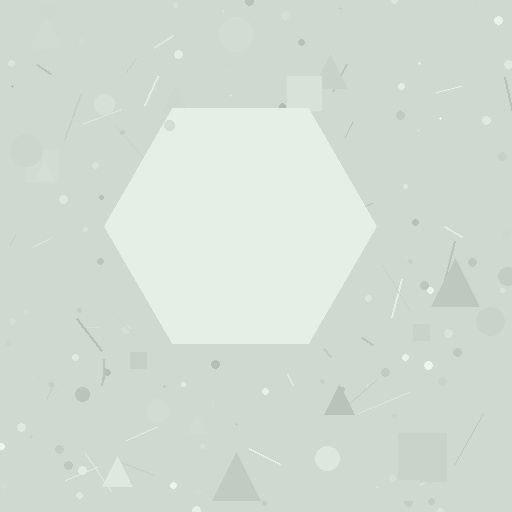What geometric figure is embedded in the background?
A hexagon is embedded in the background.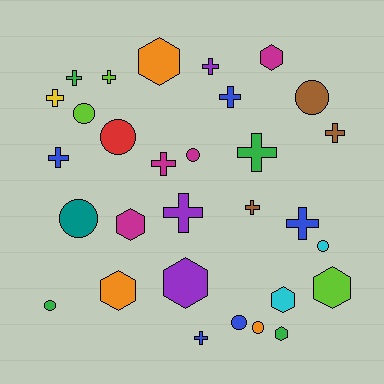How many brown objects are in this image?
There are 3 brown objects.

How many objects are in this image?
There are 30 objects.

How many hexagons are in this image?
There are 8 hexagons.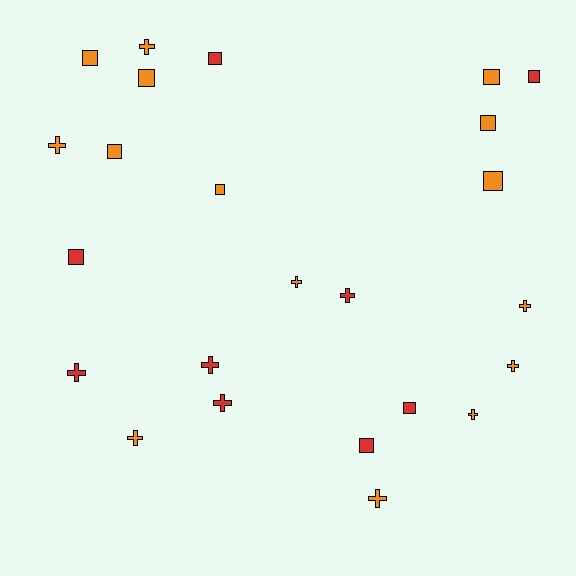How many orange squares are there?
There are 7 orange squares.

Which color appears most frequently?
Orange, with 15 objects.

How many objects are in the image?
There are 24 objects.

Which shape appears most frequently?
Cross, with 12 objects.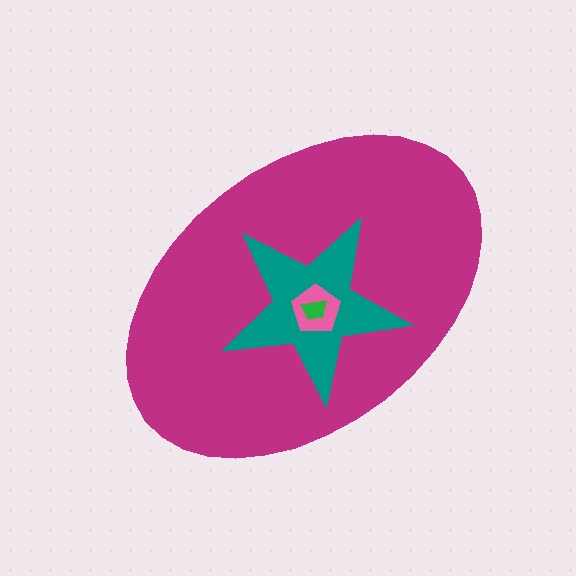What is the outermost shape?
The magenta ellipse.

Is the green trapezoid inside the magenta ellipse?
Yes.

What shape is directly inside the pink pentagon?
The green trapezoid.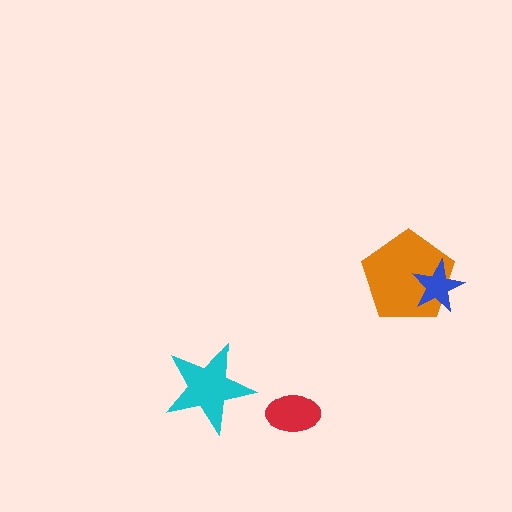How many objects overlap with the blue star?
1 object overlaps with the blue star.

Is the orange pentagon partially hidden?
Yes, it is partially covered by another shape.